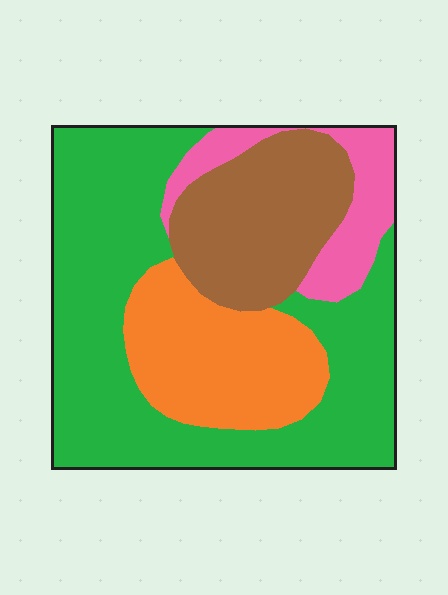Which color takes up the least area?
Pink, at roughly 10%.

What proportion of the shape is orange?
Orange takes up about one fifth (1/5) of the shape.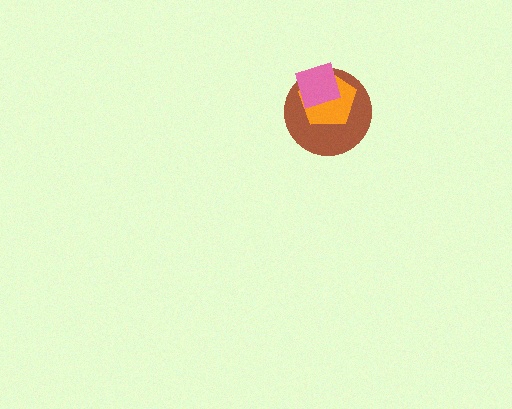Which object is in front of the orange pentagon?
The pink diamond is in front of the orange pentagon.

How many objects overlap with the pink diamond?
2 objects overlap with the pink diamond.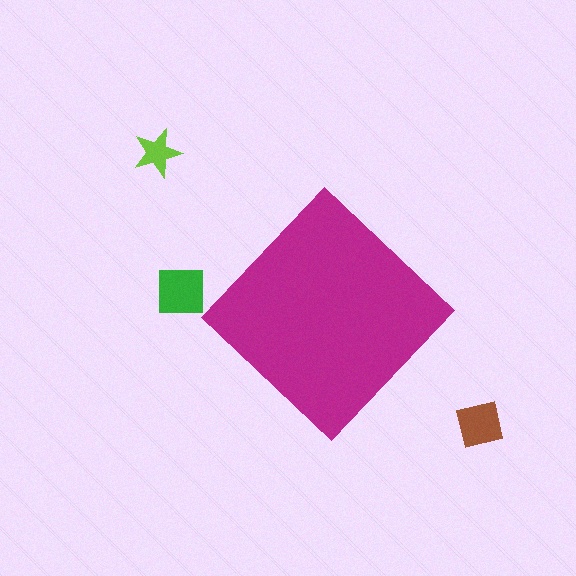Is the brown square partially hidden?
No, the brown square is fully visible.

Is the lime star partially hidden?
No, the lime star is fully visible.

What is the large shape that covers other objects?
A magenta diamond.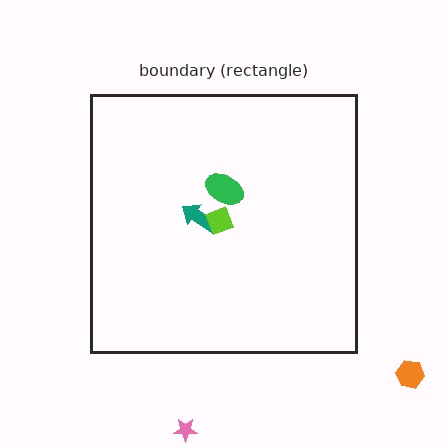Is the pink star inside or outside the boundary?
Outside.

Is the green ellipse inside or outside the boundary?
Inside.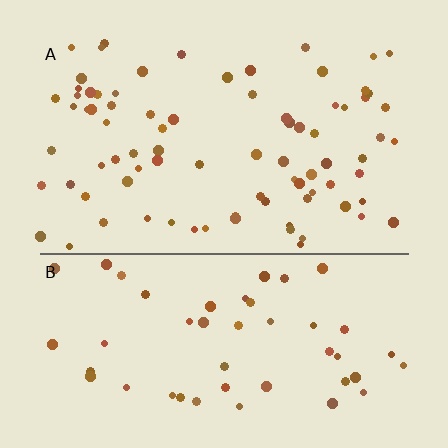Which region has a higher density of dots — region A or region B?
A (the top).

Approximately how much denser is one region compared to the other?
Approximately 1.6× — region A over region B.